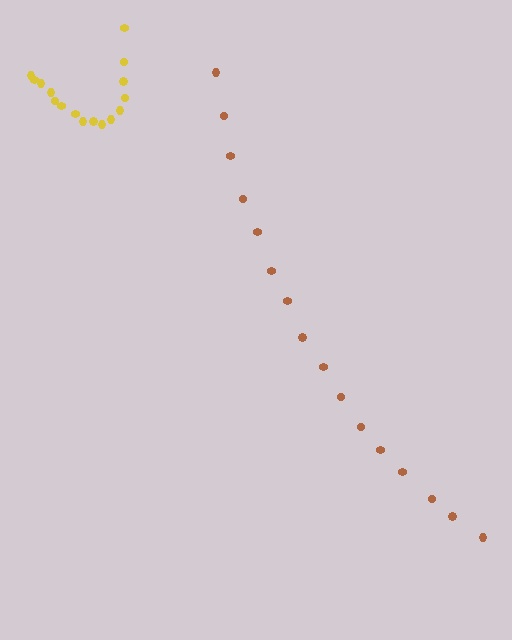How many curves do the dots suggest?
There are 2 distinct paths.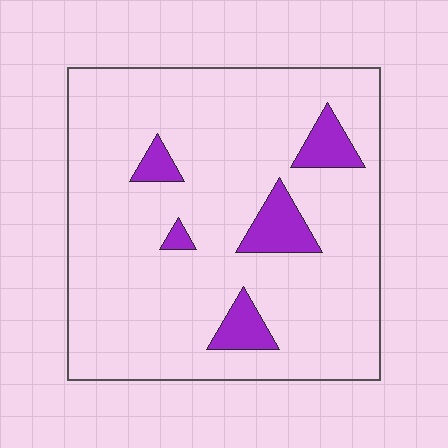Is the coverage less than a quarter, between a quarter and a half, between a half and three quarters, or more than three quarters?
Less than a quarter.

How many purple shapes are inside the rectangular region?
5.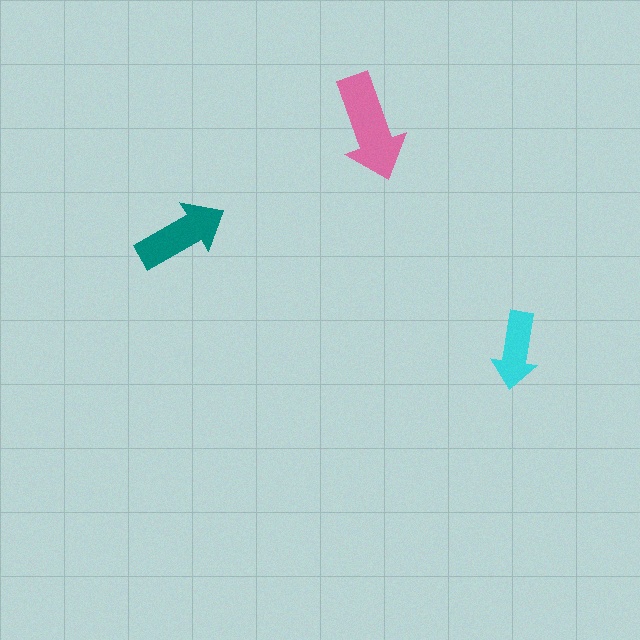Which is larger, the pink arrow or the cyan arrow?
The pink one.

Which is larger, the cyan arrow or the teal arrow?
The teal one.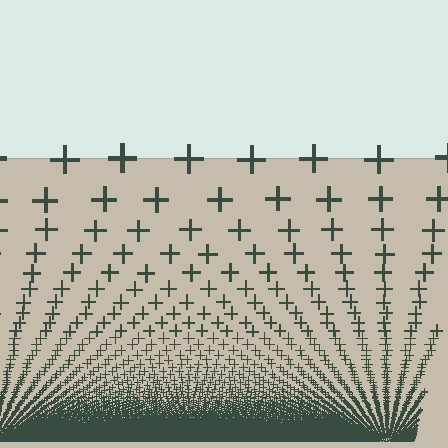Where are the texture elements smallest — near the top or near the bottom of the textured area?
Near the bottom.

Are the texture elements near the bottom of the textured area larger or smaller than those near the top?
Smaller. The gradient is inverted — elements near the bottom are smaller and denser.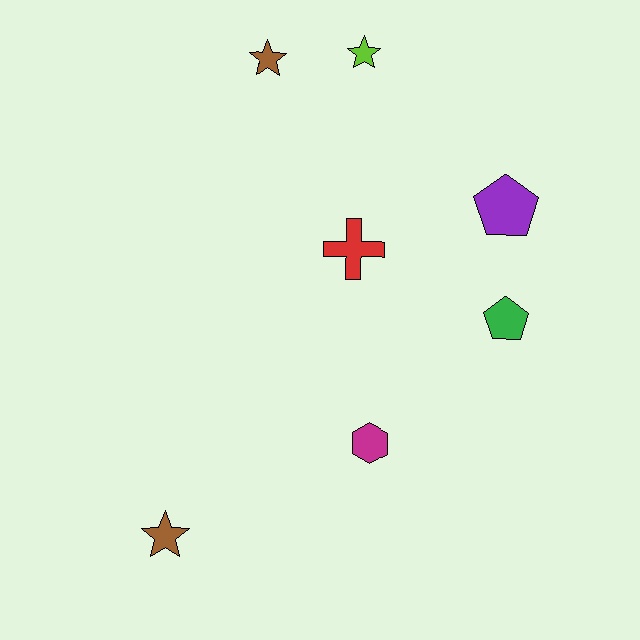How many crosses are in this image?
There is 1 cross.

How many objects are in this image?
There are 7 objects.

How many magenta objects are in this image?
There is 1 magenta object.